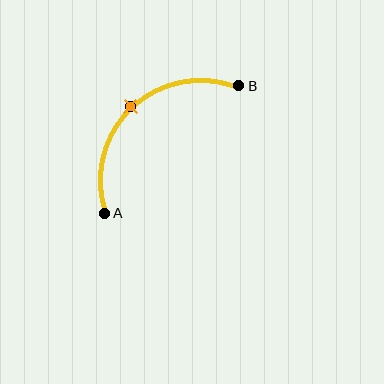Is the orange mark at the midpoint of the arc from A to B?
Yes. The orange mark lies on the arc at equal arc-length from both A and B — it is the arc midpoint.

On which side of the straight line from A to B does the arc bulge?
The arc bulges above and to the left of the straight line connecting A and B.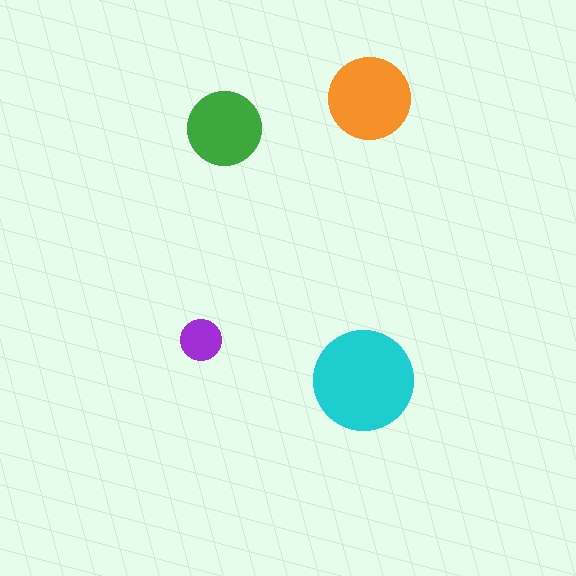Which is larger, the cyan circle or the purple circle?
The cyan one.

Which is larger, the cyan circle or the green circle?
The cyan one.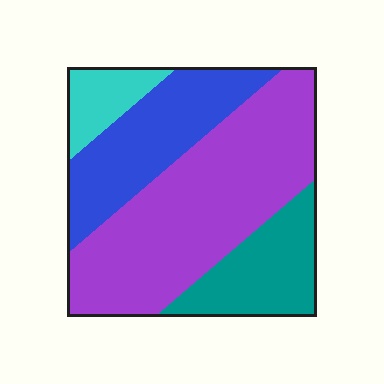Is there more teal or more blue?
Blue.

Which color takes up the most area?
Purple, at roughly 50%.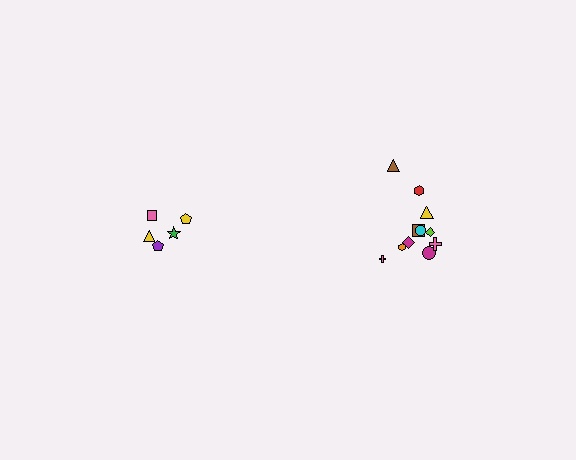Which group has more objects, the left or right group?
The right group.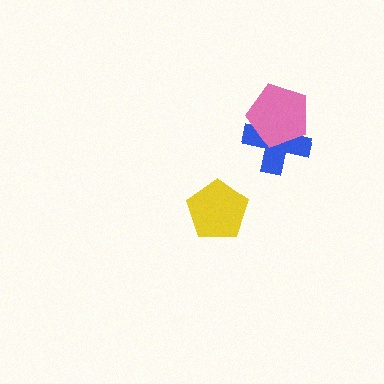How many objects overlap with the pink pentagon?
1 object overlaps with the pink pentagon.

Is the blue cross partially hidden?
Yes, it is partially covered by another shape.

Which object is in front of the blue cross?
The pink pentagon is in front of the blue cross.